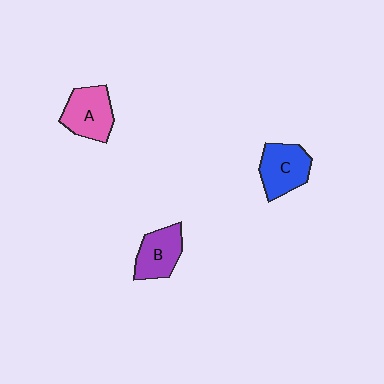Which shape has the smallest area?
Shape B (purple).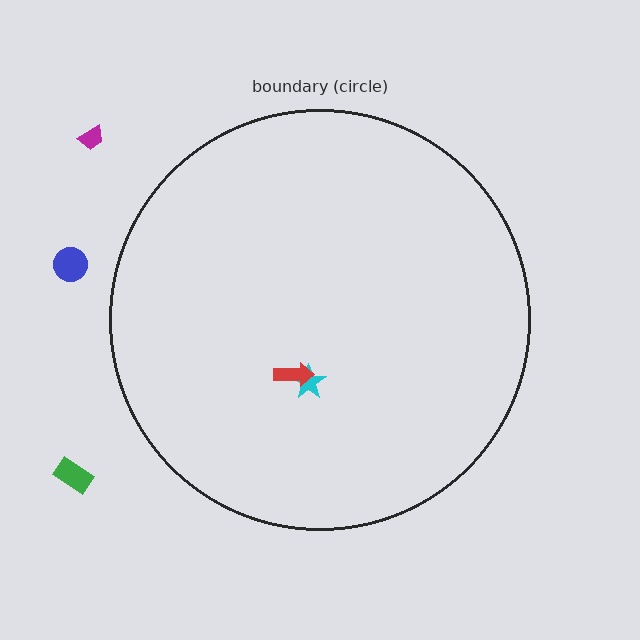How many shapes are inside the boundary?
2 inside, 3 outside.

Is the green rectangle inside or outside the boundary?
Outside.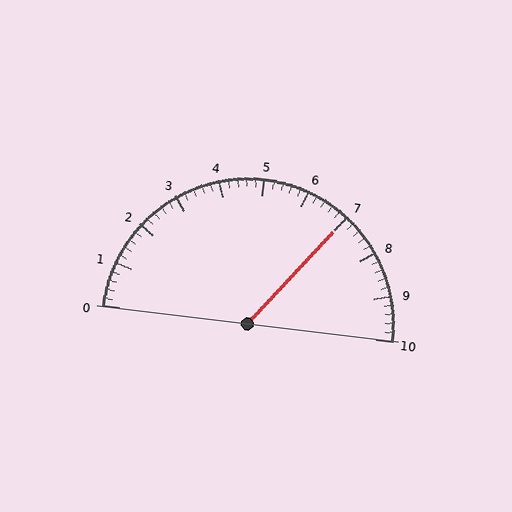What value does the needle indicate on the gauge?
The needle indicates approximately 7.0.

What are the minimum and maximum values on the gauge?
The gauge ranges from 0 to 10.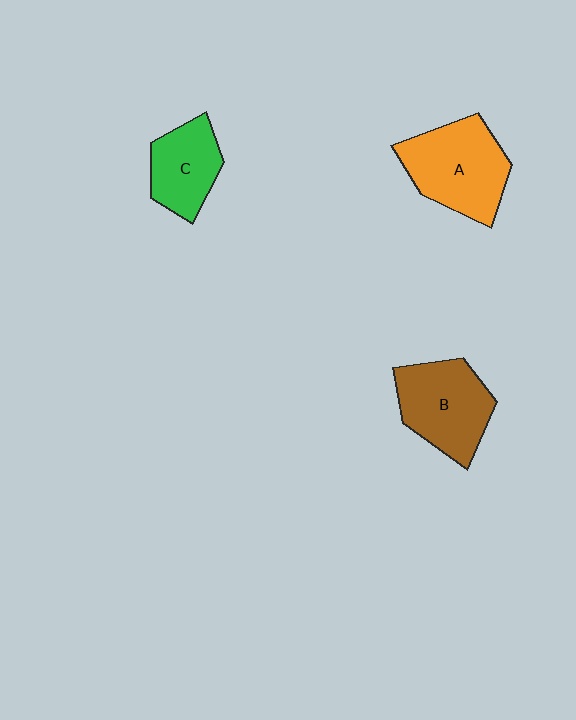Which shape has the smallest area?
Shape C (green).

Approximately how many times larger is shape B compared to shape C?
Approximately 1.4 times.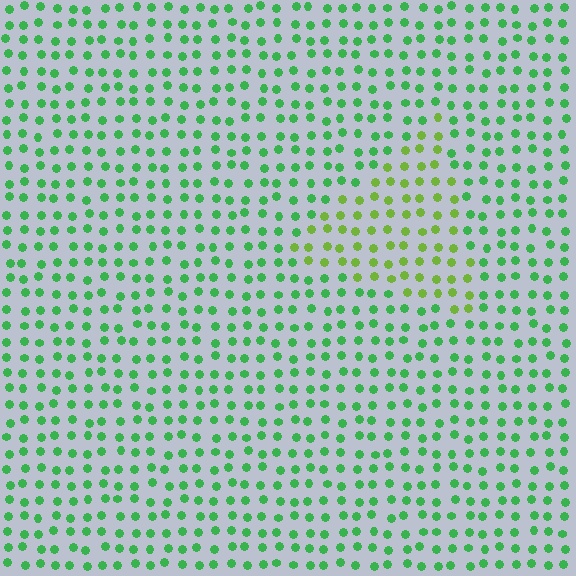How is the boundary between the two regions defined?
The boundary is defined purely by a slight shift in hue (about 38 degrees). Spacing, size, and orientation are identical on both sides.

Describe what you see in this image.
The image is filled with small green elements in a uniform arrangement. A triangle-shaped region is visible where the elements are tinted to a slightly different hue, forming a subtle color boundary.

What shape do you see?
I see a triangle.